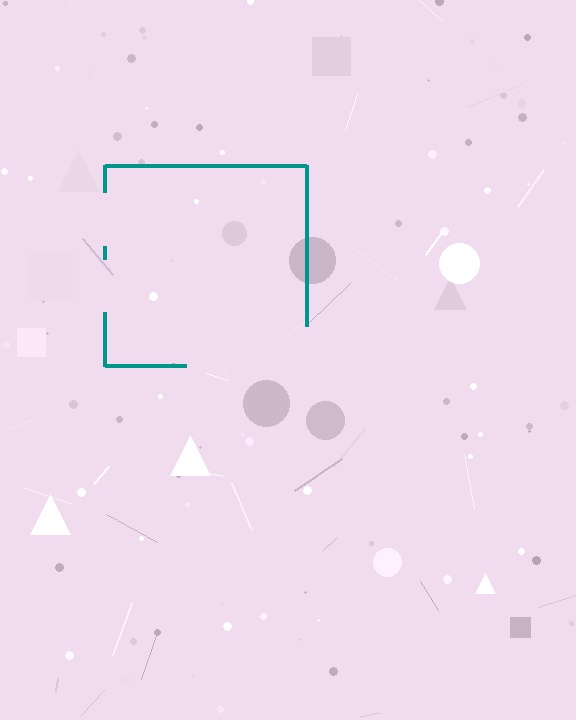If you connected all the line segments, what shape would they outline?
They would outline a square.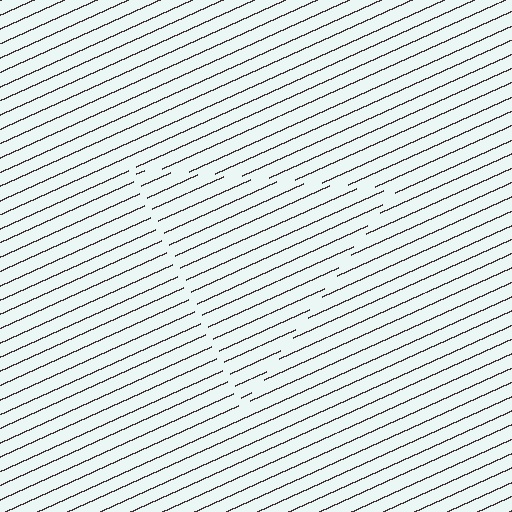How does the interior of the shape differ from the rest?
The interior of the shape contains the same grating, shifted by half a period — the contour is defined by the phase discontinuity where line-ends from the inner and outer gratings abut.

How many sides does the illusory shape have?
3 sides — the line-ends trace a triangle.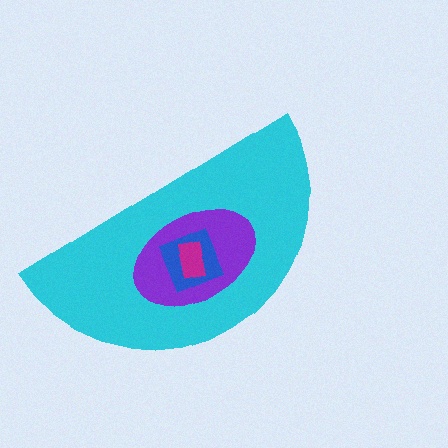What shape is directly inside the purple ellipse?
The blue square.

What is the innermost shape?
The magenta rectangle.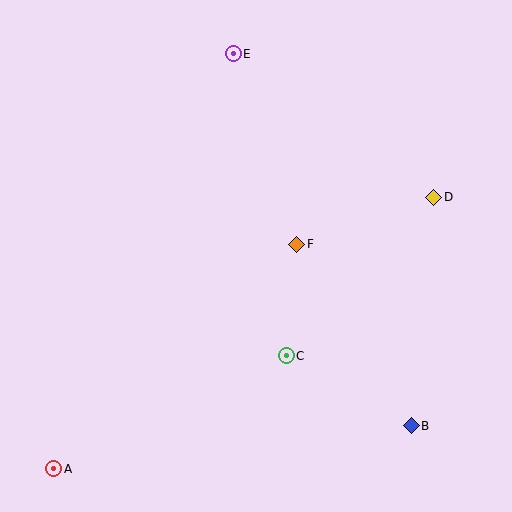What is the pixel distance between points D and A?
The distance between D and A is 467 pixels.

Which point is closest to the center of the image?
Point F at (297, 244) is closest to the center.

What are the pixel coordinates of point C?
Point C is at (286, 356).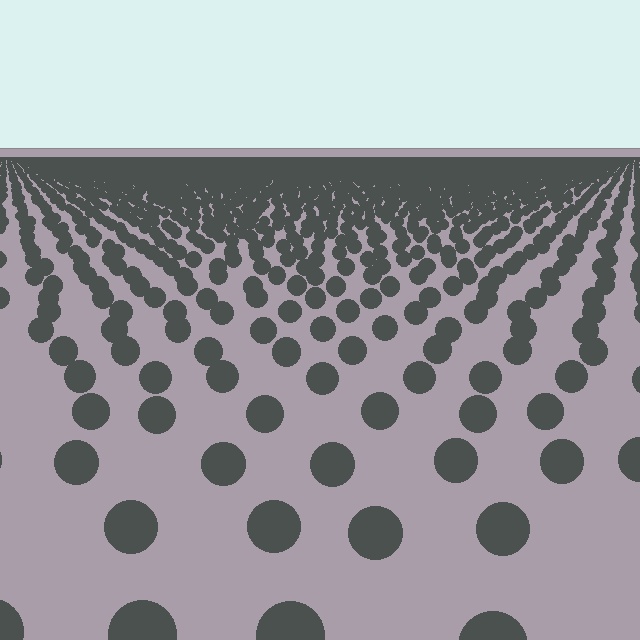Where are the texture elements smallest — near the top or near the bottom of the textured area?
Near the top.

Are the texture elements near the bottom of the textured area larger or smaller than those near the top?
Larger. Near the bottom, elements are closer to the viewer and appear at a bigger on-screen size.